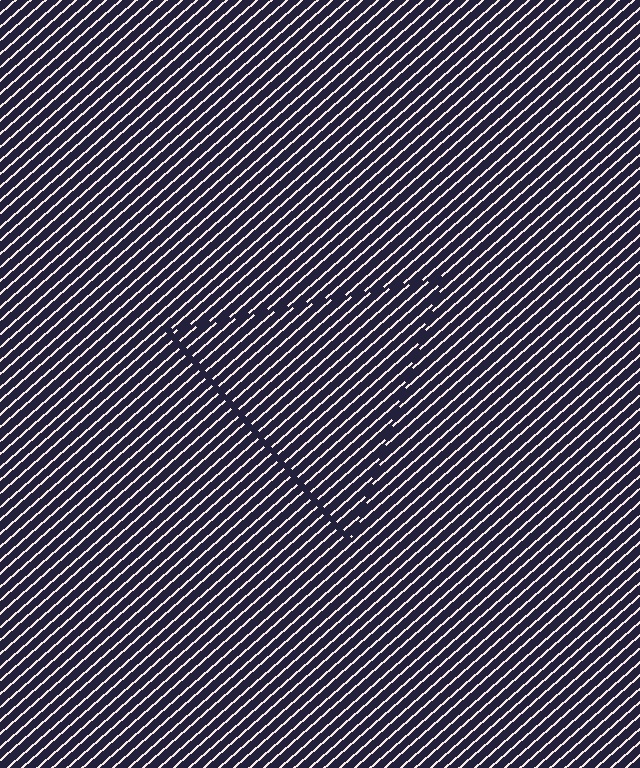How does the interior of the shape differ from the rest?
The interior of the shape contains the same grating, shifted by half a period — the contour is defined by the phase discontinuity where line-ends from the inner and outer gratings abut.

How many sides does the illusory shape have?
3 sides — the line-ends trace a triangle.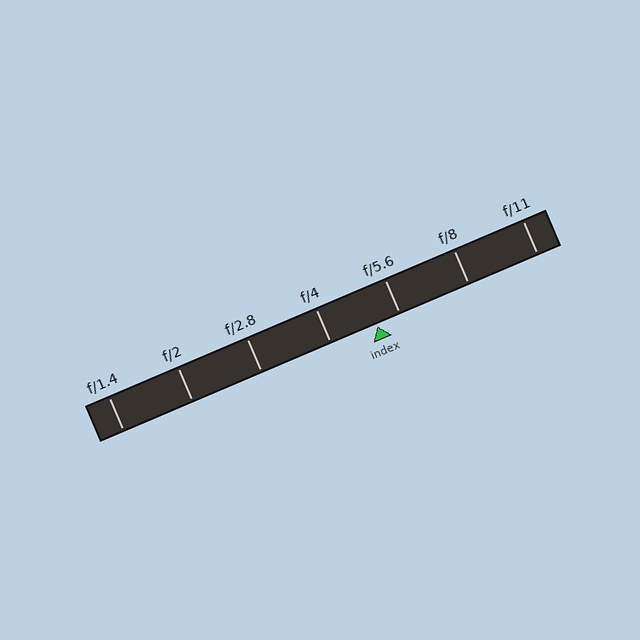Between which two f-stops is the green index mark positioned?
The index mark is between f/4 and f/5.6.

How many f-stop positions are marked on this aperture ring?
There are 7 f-stop positions marked.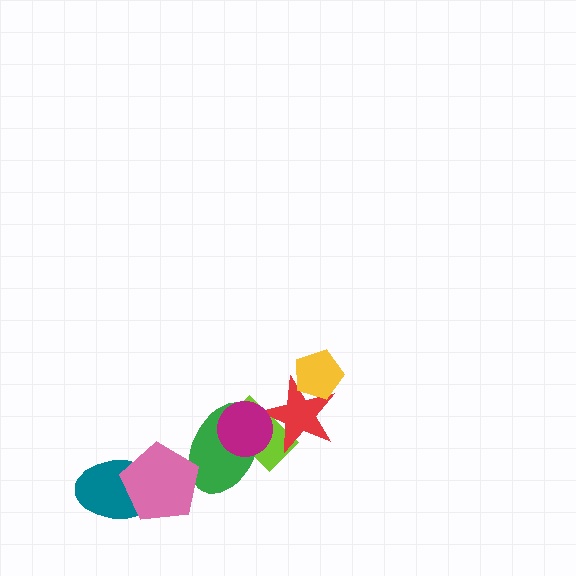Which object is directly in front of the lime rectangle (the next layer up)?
The green ellipse is directly in front of the lime rectangle.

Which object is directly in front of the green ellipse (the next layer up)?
The pink pentagon is directly in front of the green ellipse.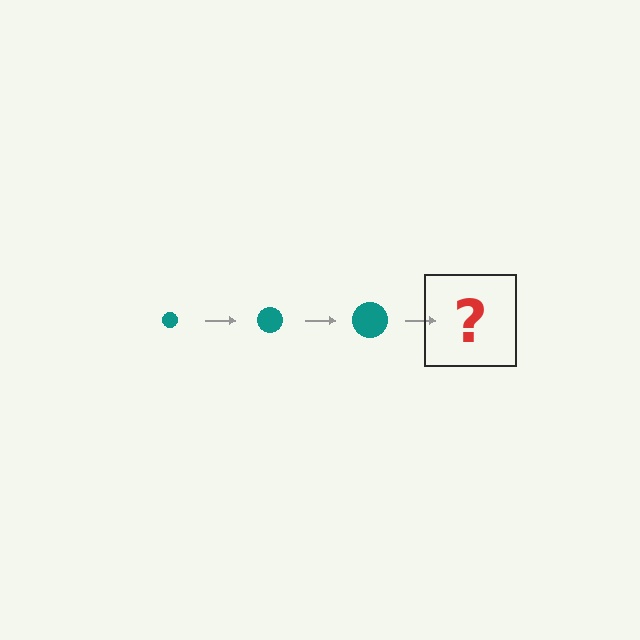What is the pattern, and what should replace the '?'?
The pattern is that the circle gets progressively larger each step. The '?' should be a teal circle, larger than the previous one.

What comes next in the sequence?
The next element should be a teal circle, larger than the previous one.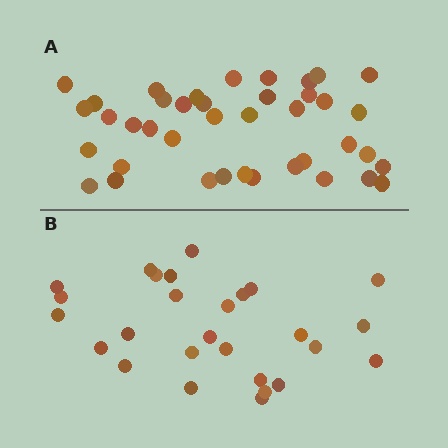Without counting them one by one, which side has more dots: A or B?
Region A (the top region) has more dots.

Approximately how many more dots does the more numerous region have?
Region A has approximately 15 more dots than region B.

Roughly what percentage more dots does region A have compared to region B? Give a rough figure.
About 50% more.